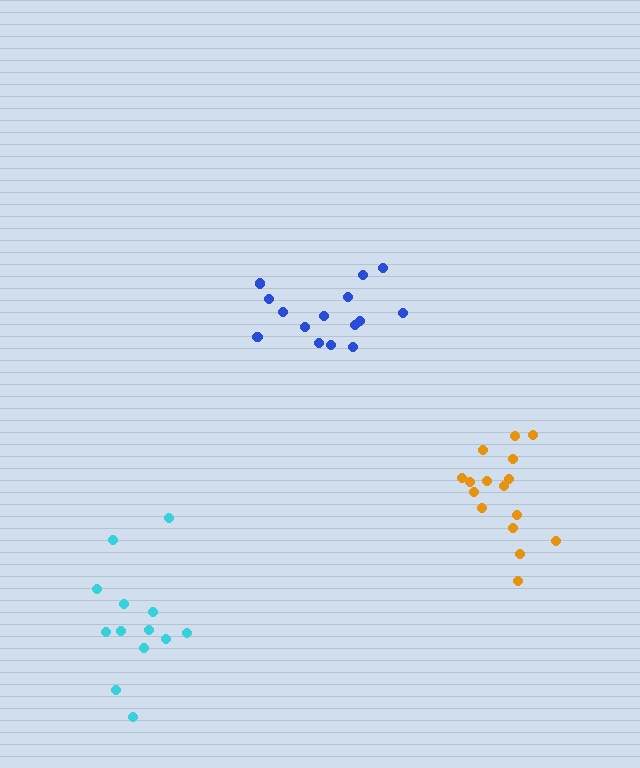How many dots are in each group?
Group 1: 15 dots, Group 2: 13 dots, Group 3: 16 dots (44 total).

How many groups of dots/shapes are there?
There are 3 groups.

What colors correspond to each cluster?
The clusters are colored: blue, cyan, orange.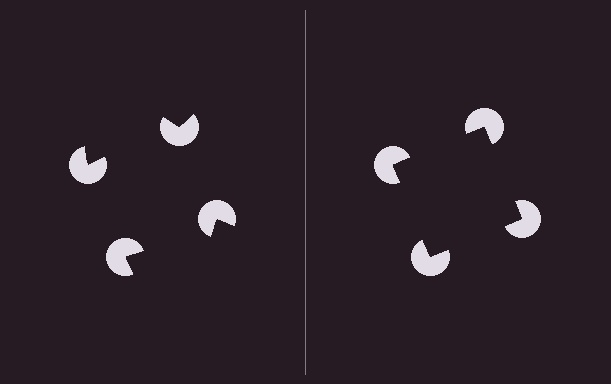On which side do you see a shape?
An illusory square appears on the right side. On the left side the wedge cuts are rotated, so no coherent shape forms.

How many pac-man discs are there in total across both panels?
8 — 4 on each side.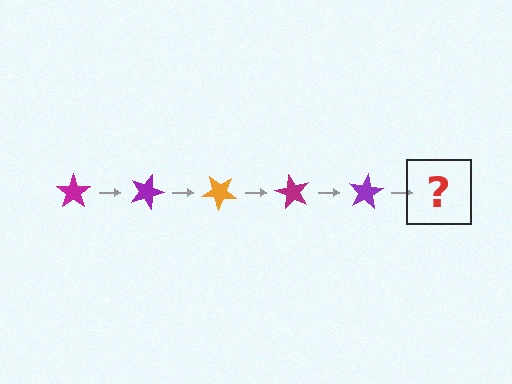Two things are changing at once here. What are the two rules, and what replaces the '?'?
The two rules are that it rotates 20 degrees each step and the color cycles through magenta, purple, and orange. The '?' should be an orange star, rotated 100 degrees from the start.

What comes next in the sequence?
The next element should be an orange star, rotated 100 degrees from the start.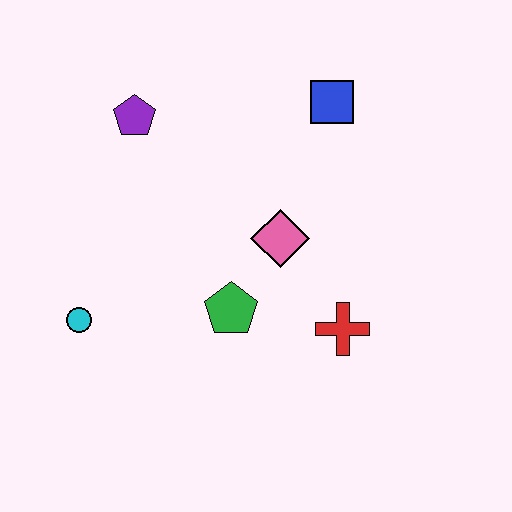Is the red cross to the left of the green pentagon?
No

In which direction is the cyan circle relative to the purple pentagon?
The cyan circle is below the purple pentagon.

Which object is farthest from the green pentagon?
The blue square is farthest from the green pentagon.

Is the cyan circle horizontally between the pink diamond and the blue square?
No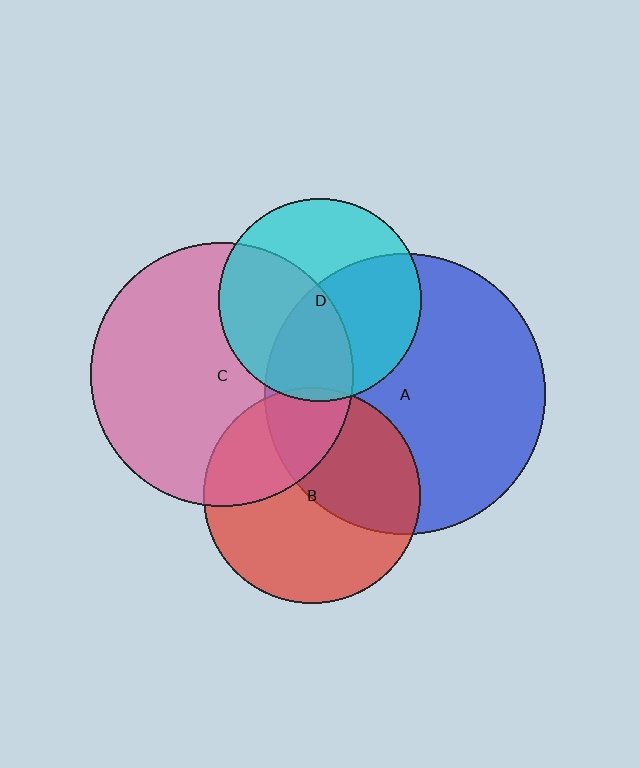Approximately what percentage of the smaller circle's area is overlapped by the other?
Approximately 30%.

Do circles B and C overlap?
Yes.